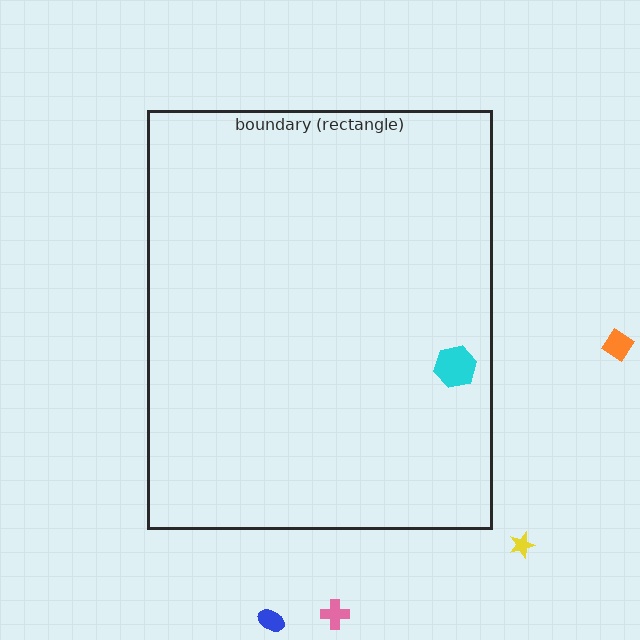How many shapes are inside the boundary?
1 inside, 4 outside.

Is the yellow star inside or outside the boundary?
Outside.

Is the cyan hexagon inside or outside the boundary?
Inside.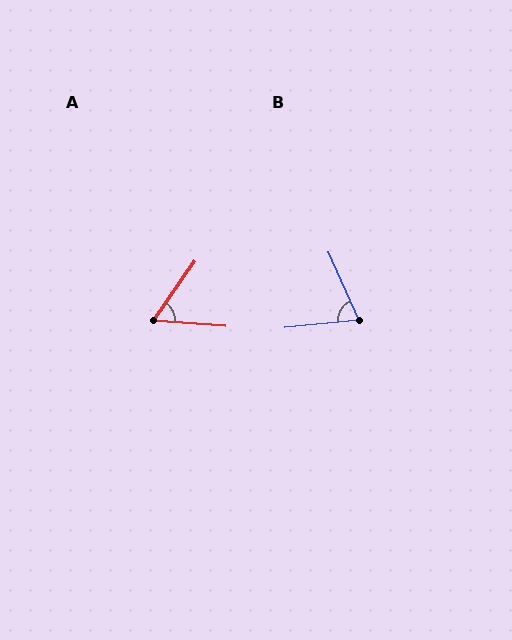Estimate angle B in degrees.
Approximately 71 degrees.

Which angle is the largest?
B, at approximately 71 degrees.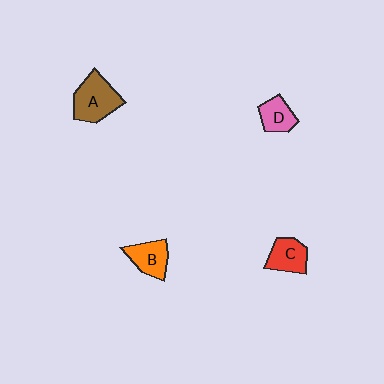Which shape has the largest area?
Shape A (brown).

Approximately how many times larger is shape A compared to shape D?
Approximately 1.7 times.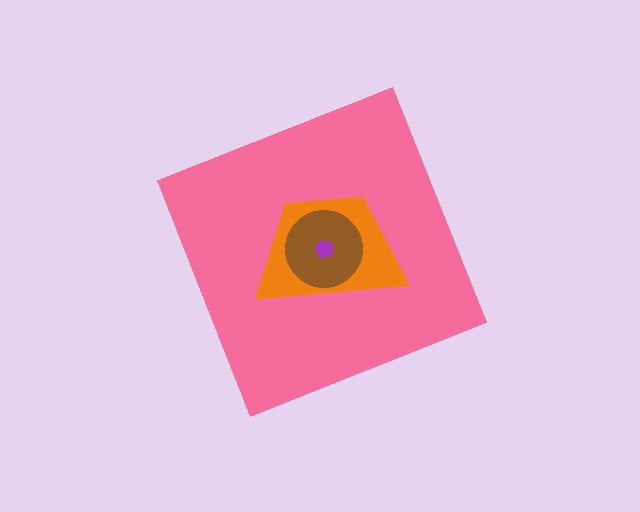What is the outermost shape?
The pink diamond.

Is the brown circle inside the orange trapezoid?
Yes.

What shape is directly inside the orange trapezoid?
The brown circle.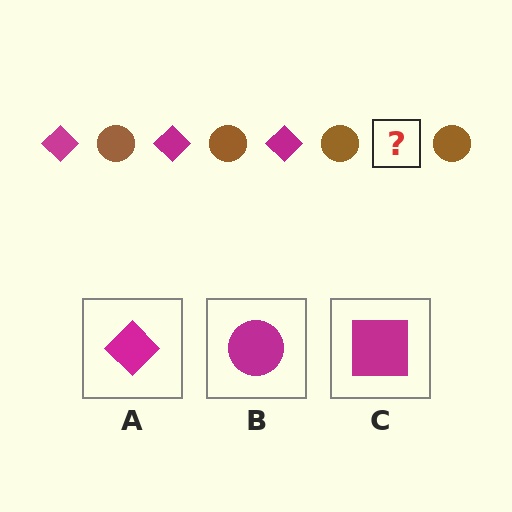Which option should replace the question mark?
Option A.